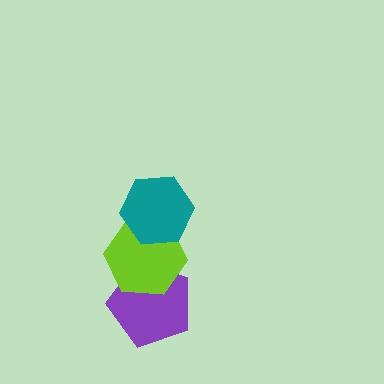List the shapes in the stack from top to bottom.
From top to bottom: the teal hexagon, the lime hexagon, the purple pentagon.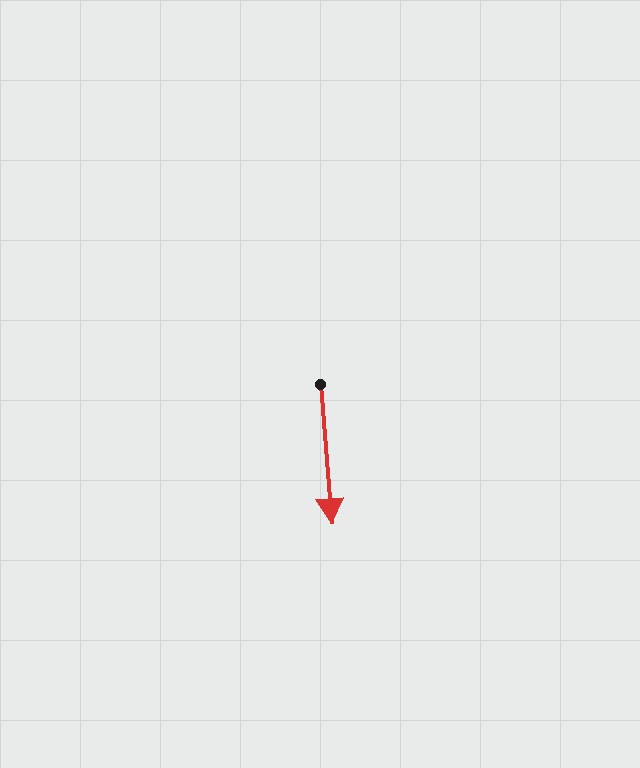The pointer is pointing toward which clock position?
Roughly 6 o'clock.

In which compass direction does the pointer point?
South.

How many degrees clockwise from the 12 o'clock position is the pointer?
Approximately 175 degrees.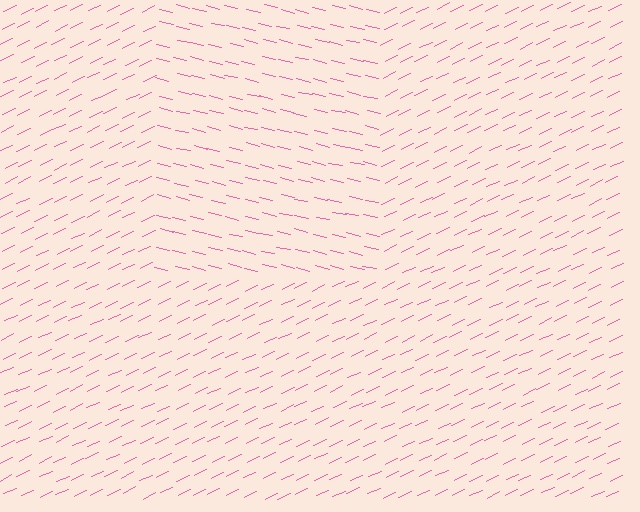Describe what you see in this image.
The image is filled with small pink line segments. A rectangle region in the image has lines oriented differently from the surrounding lines, creating a visible texture boundary.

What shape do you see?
I see a rectangle.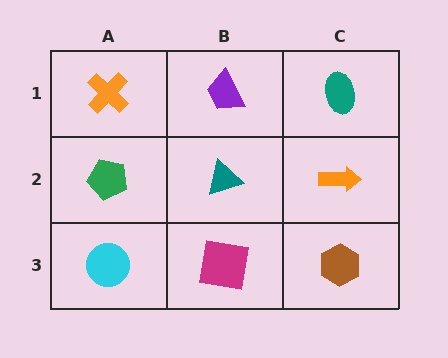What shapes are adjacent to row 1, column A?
A green pentagon (row 2, column A), a purple trapezoid (row 1, column B).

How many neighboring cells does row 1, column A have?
2.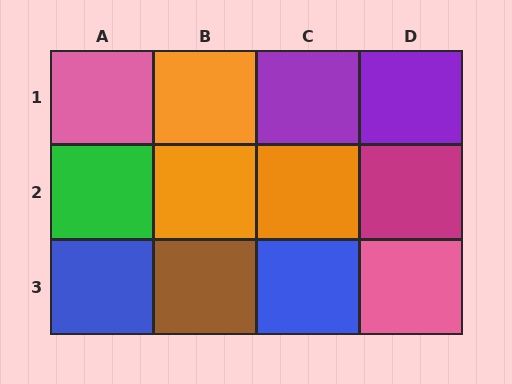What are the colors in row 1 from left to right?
Pink, orange, purple, purple.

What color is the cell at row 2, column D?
Magenta.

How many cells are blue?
2 cells are blue.